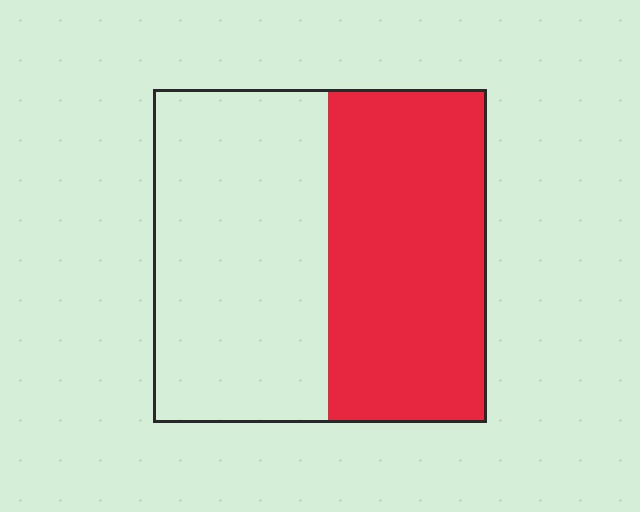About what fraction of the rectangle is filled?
About one half (1/2).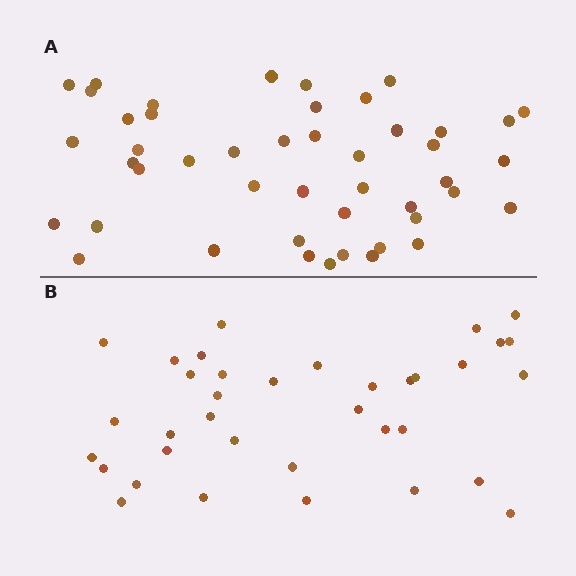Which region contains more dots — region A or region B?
Region A (the top region) has more dots.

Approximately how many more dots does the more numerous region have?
Region A has roughly 10 or so more dots than region B.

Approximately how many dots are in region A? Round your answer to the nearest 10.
About 50 dots. (The exact count is 46, which rounds to 50.)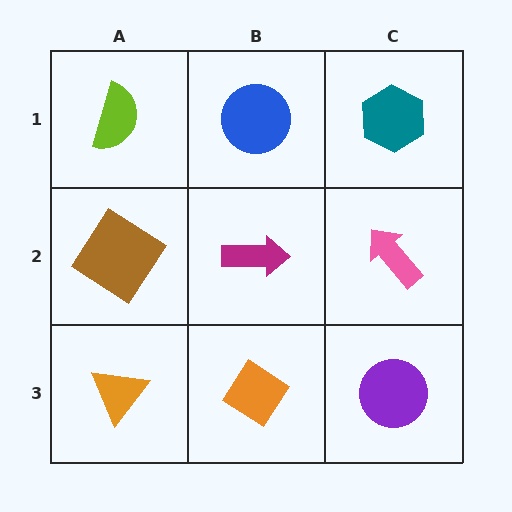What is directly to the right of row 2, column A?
A magenta arrow.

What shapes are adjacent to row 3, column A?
A brown diamond (row 2, column A), an orange diamond (row 3, column B).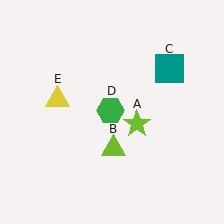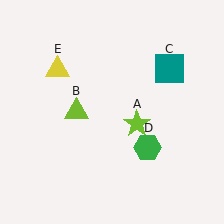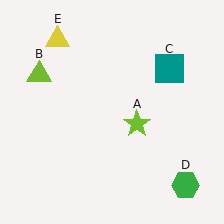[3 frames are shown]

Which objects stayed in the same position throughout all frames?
Lime star (object A) and teal square (object C) remained stationary.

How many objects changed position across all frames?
3 objects changed position: lime triangle (object B), green hexagon (object D), yellow triangle (object E).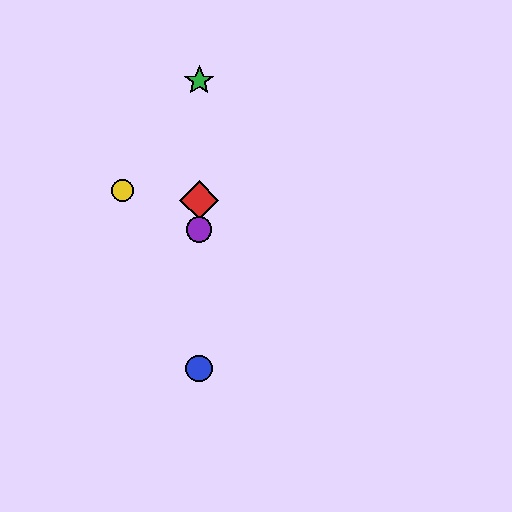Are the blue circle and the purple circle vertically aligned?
Yes, both are at x≈199.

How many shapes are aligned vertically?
4 shapes (the red diamond, the blue circle, the green star, the purple circle) are aligned vertically.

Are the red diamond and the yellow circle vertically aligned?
No, the red diamond is at x≈199 and the yellow circle is at x≈122.